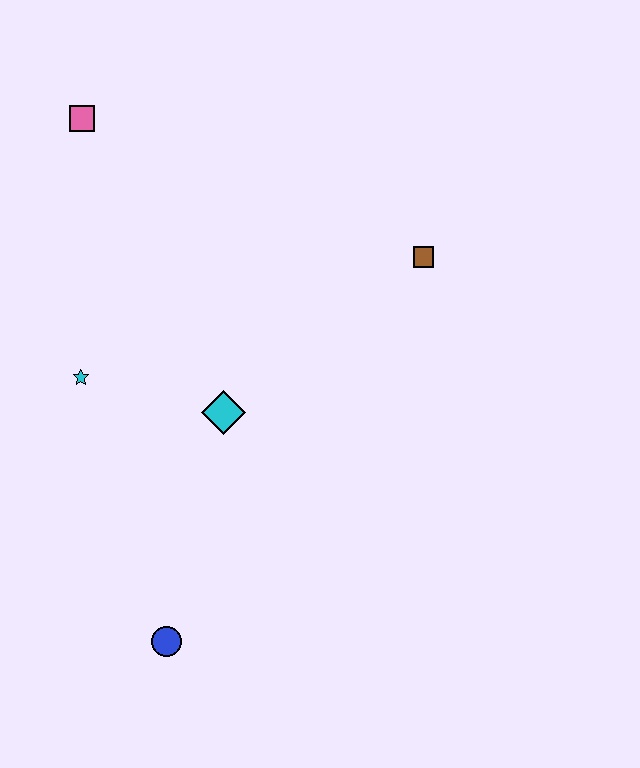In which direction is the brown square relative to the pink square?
The brown square is to the right of the pink square.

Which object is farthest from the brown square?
The blue circle is farthest from the brown square.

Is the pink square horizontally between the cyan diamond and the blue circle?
No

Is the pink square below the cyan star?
No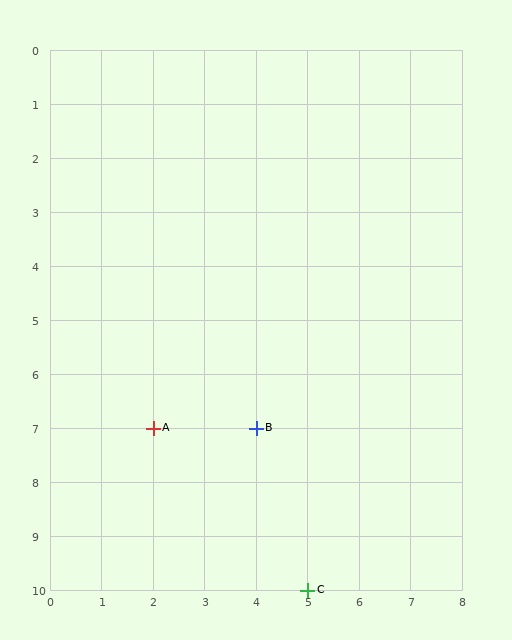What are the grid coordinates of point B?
Point B is at grid coordinates (4, 7).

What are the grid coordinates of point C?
Point C is at grid coordinates (5, 10).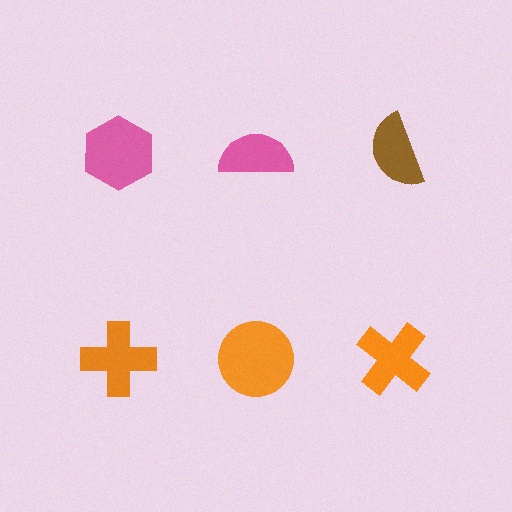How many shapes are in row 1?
3 shapes.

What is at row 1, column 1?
A pink hexagon.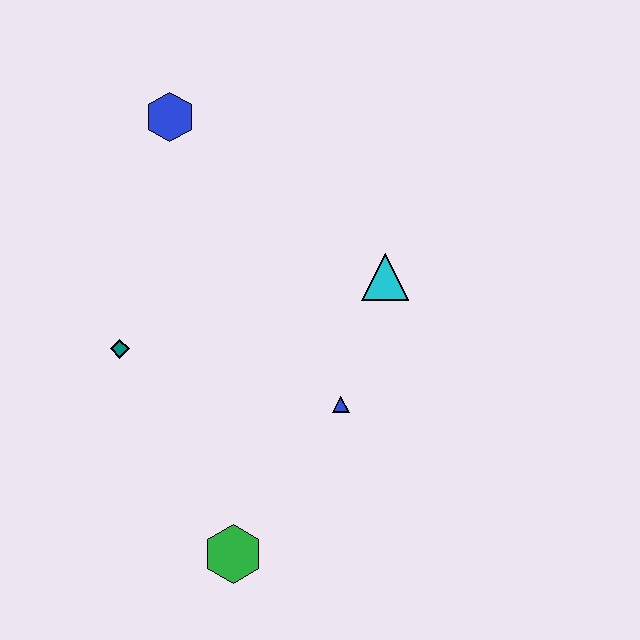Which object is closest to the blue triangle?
The cyan triangle is closest to the blue triangle.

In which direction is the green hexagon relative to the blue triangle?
The green hexagon is below the blue triangle.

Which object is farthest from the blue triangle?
The blue hexagon is farthest from the blue triangle.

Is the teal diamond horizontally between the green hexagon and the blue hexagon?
No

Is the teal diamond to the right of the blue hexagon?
No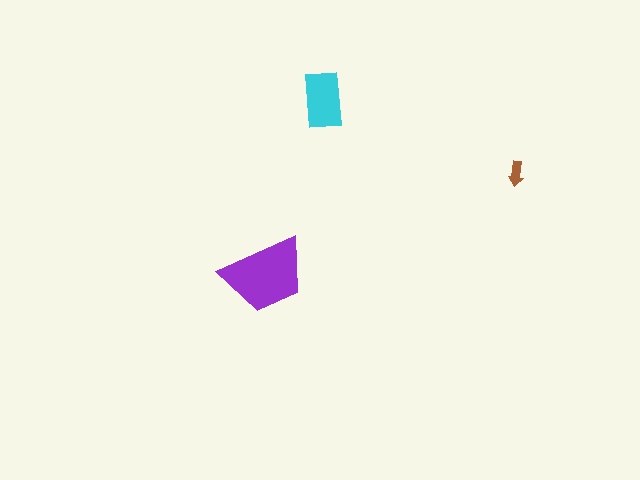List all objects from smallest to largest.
The brown arrow, the cyan rectangle, the purple trapezoid.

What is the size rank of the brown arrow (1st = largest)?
3rd.